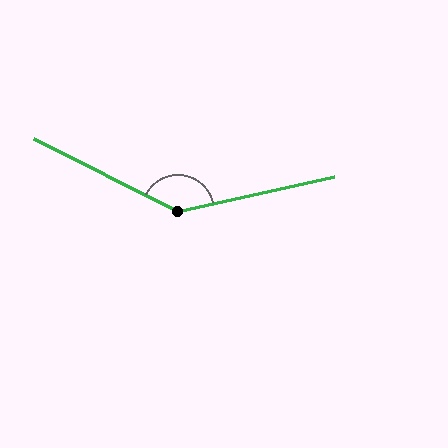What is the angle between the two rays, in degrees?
Approximately 141 degrees.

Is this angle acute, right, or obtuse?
It is obtuse.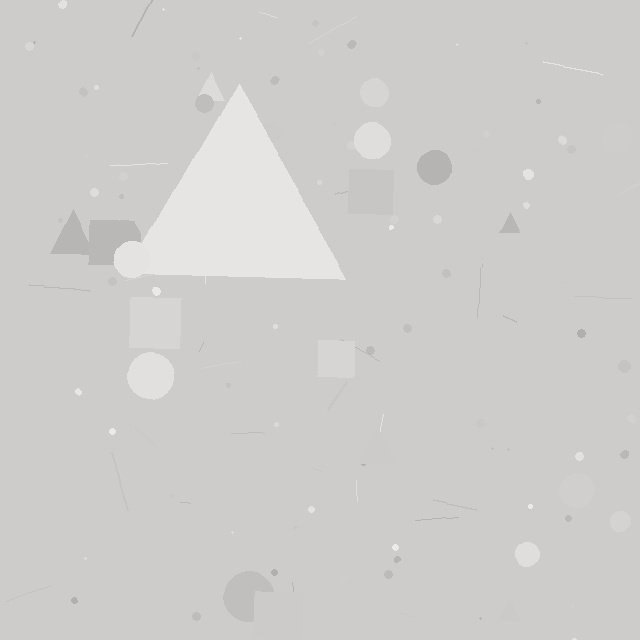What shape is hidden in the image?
A triangle is hidden in the image.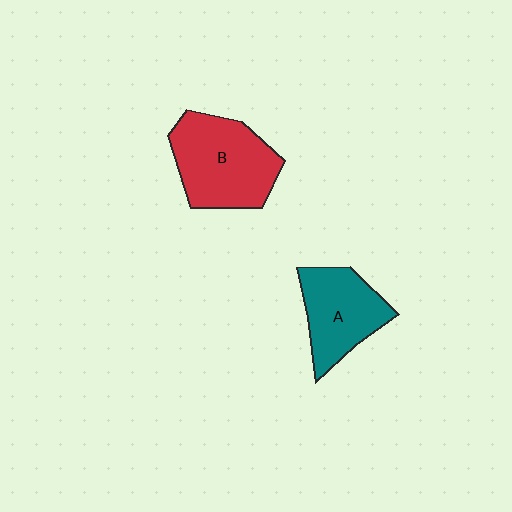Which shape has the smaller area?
Shape A (teal).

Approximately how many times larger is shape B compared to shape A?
Approximately 1.3 times.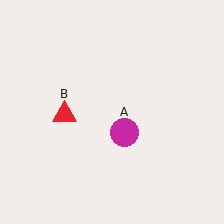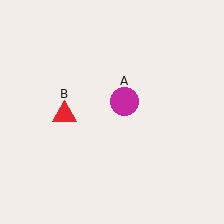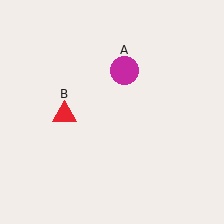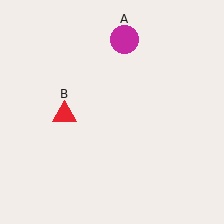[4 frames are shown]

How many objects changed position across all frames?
1 object changed position: magenta circle (object A).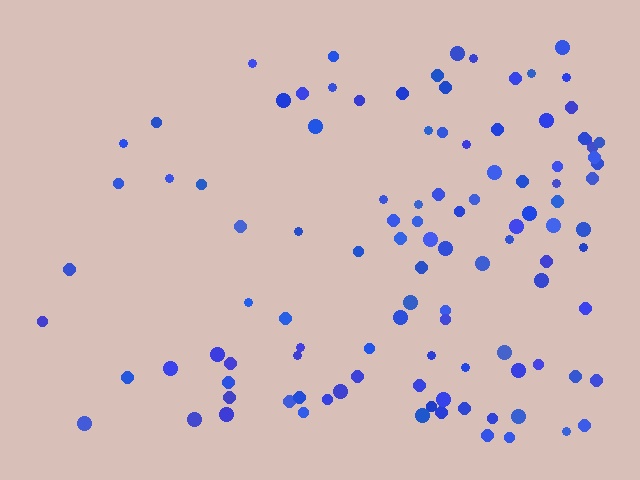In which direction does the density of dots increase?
From left to right, with the right side densest.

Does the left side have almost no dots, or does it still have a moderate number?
Still a moderate number, just noticeably fewer than the right.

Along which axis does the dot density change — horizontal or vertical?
Horizontal.